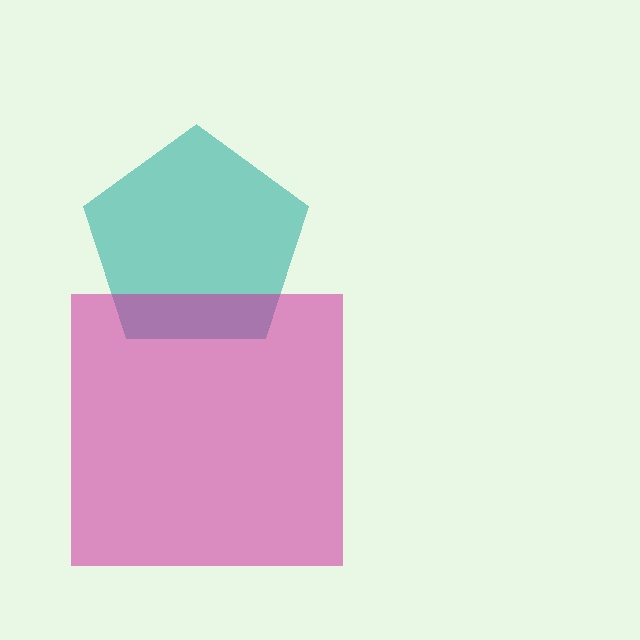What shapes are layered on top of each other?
The layered shapes are: a teal pentagon, a magenta square.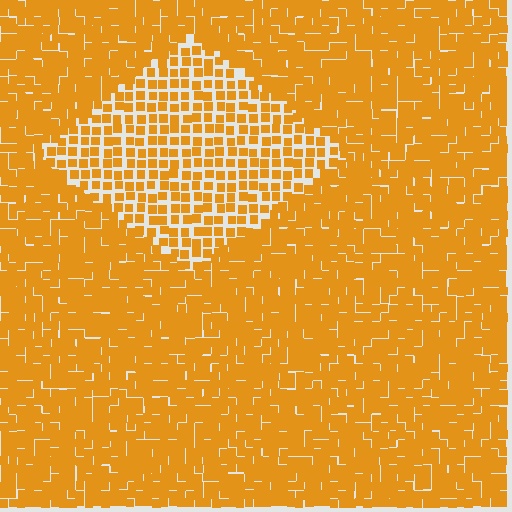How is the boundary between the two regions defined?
The boundary is defined by a change in element density (approximately 1.8x ratio). All elements are the same color, size, and shape.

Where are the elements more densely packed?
The elements are more densely packed outside the diamond boundary.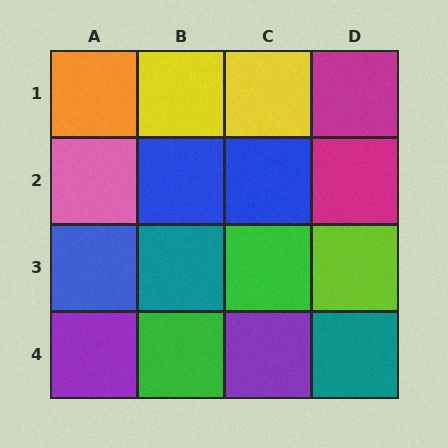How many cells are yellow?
2 cells are yellow.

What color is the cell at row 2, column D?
Magenta.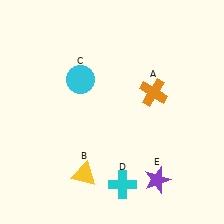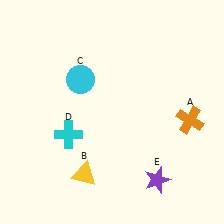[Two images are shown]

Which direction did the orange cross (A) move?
The orange cross (A) moved right.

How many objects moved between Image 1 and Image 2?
2 objects moved between the two images.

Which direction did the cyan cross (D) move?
The cyan cross (D) moved left.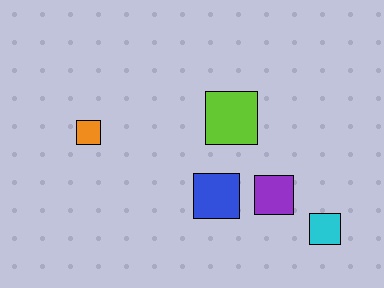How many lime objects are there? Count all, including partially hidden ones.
There is 1 lime object.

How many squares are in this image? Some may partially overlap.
There are 5 squares.